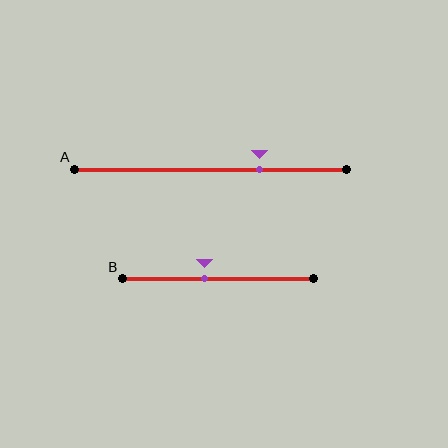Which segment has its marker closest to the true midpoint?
Segment B has its marker closest to the true midpoint.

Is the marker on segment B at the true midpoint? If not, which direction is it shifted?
No, the marker on segment B is shifted to the left by about 7% of the segment length.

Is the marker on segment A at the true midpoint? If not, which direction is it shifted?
No, the marker on segment A is shifted to the right by about 18% of the segment length.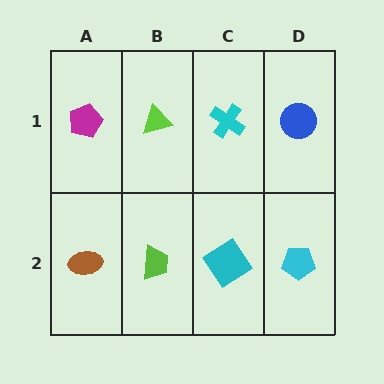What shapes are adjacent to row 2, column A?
A magenta pentagon (row 1, column A), a lime trapezoid (row 2, column B).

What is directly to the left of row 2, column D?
A cyan diamond.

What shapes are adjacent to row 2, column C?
A cyan cross (row 1, column C), a lime trapezoid (row 2, column B), a cyan pentagon (row 2, column D).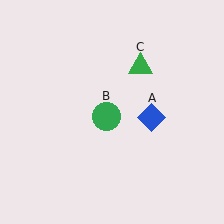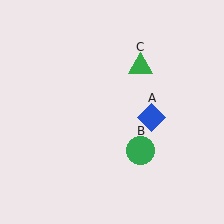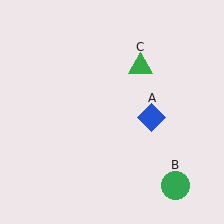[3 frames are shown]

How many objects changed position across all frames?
1 object changed position: green circle (object B).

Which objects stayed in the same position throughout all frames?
Blue diamond (object A) and green triangle (object C) remained stationary.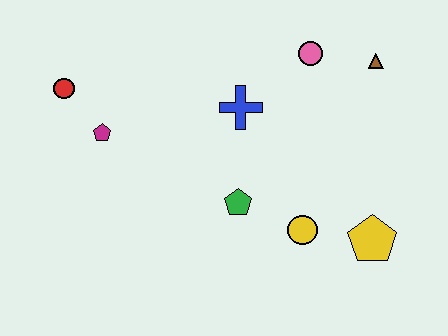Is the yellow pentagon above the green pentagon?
No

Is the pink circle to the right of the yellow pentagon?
No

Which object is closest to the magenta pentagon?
The red circle is closest to the magenta pentagon.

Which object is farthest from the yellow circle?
The red circle is farthest from the yellow circle.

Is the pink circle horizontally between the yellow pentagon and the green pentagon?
Yes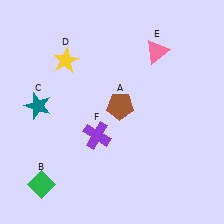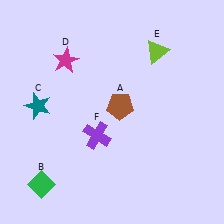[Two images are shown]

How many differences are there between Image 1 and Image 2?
There are 2 differences between the two images.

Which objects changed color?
D changed from yellow to magenta. E changed from pink to lime.